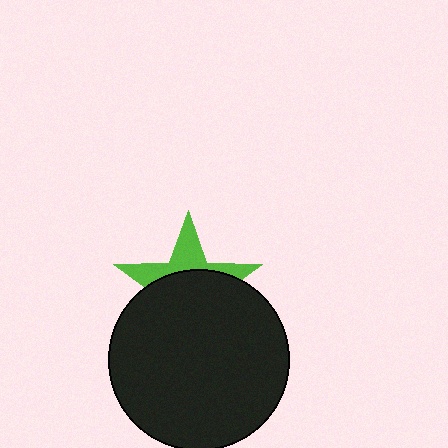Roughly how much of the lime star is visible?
A small part of it is visible (roughly 36%).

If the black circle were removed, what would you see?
You would see the complete lime star.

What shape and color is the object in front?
The object in front is a black circle.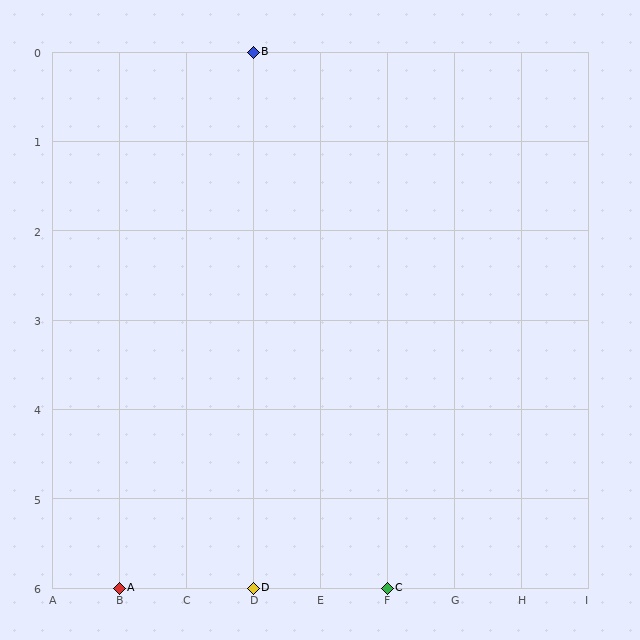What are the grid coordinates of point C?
Point C is at grid coordinates (F, 6).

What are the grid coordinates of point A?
Point A is at grid coordinates (B, 6).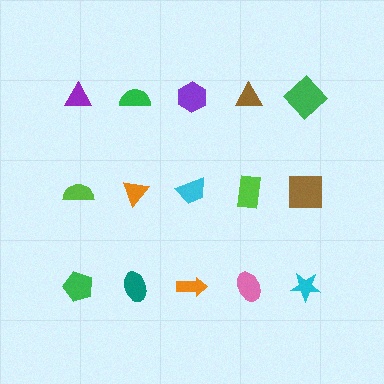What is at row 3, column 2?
A teal ellipse.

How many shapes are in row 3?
5 shapes.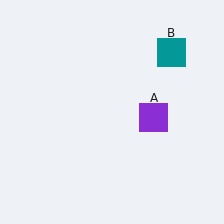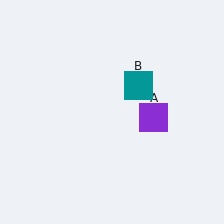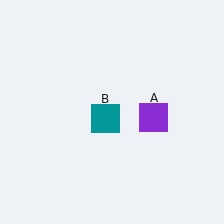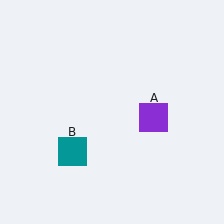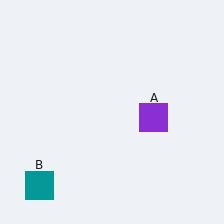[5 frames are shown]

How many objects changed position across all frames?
1 object changed position: teal square (object B).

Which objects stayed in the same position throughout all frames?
Purple square (object A) remained stationary.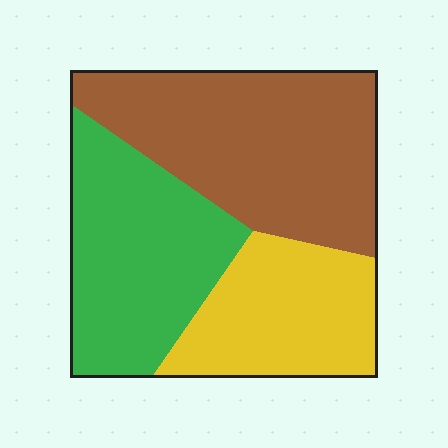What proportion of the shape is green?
Green covers 33% of the shape.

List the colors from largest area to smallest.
From largest to smallest: brown, green, yellow.